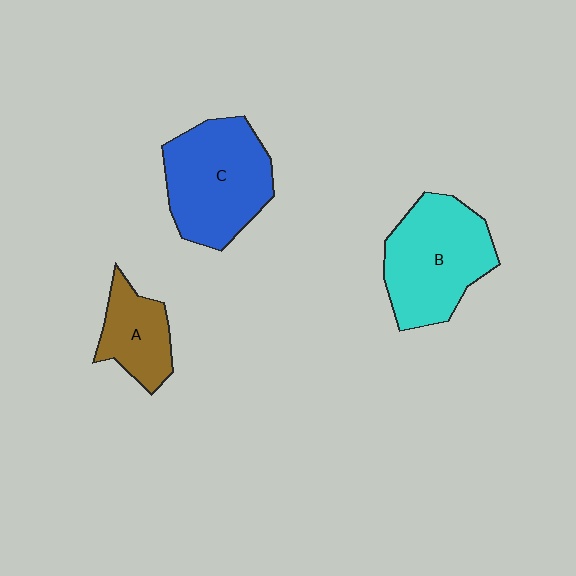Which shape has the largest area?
Shape C (blue).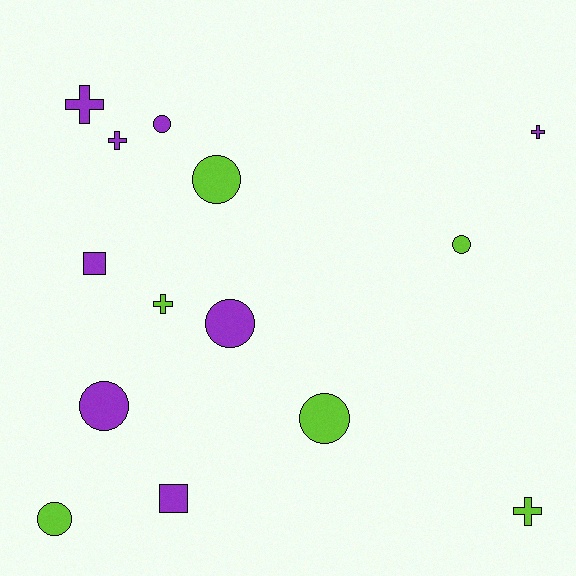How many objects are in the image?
There are 14 objects.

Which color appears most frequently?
Purple, with 8 objects.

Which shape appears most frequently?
Circle, with 7 objects.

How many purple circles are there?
There are 3 purple circles.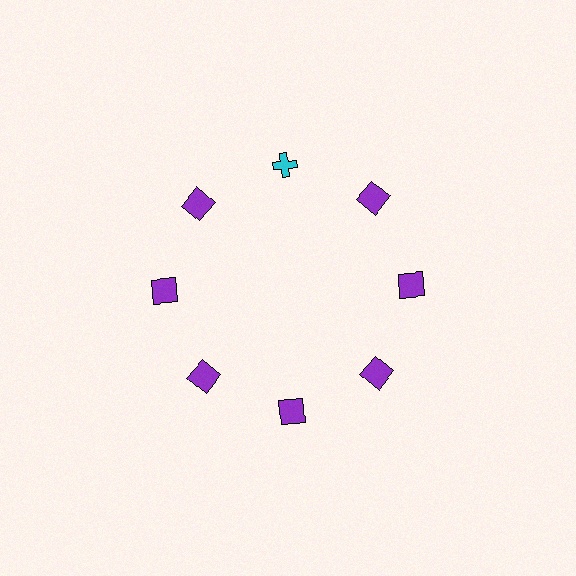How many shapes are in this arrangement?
There are 8 shapes arranged in a ring pattern.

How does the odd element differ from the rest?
It differs in both color (cyan instead of purple) and shape (cross instead of square).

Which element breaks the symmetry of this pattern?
The cyan cross at roughly the 12 o'clock position breaks the symmetry. All other shapes are purple squares.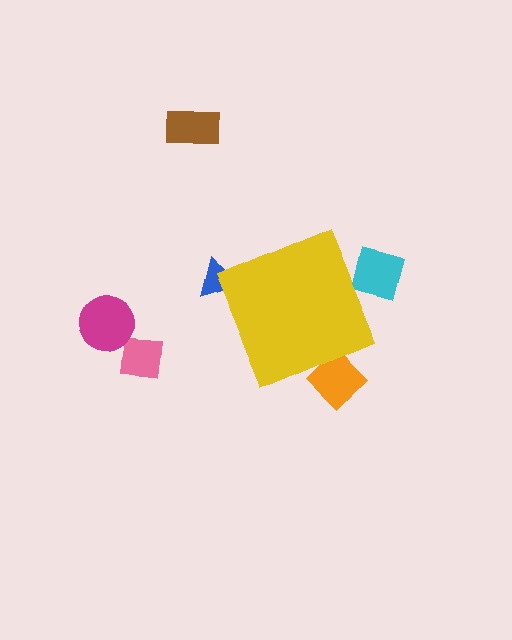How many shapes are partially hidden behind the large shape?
3 shapes are partially hidden.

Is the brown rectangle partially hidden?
No, the brown rectangle is fully visible.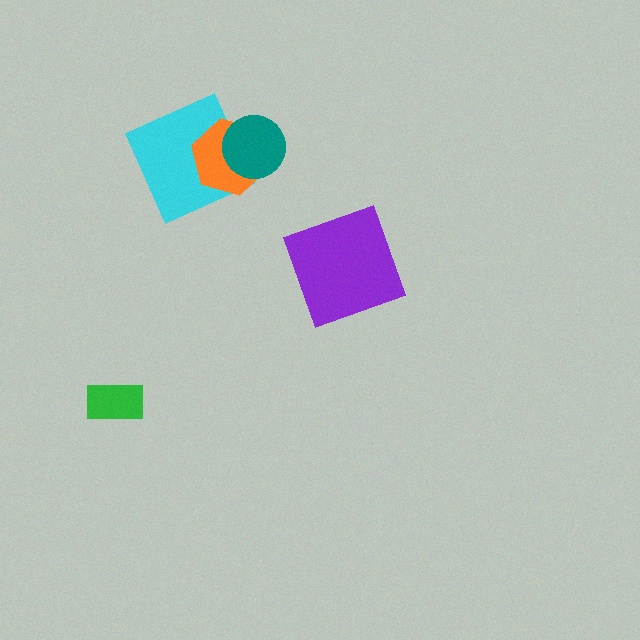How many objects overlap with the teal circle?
2 objects overlap with the teal circle.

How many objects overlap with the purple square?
0 objects overlap with the purple square.